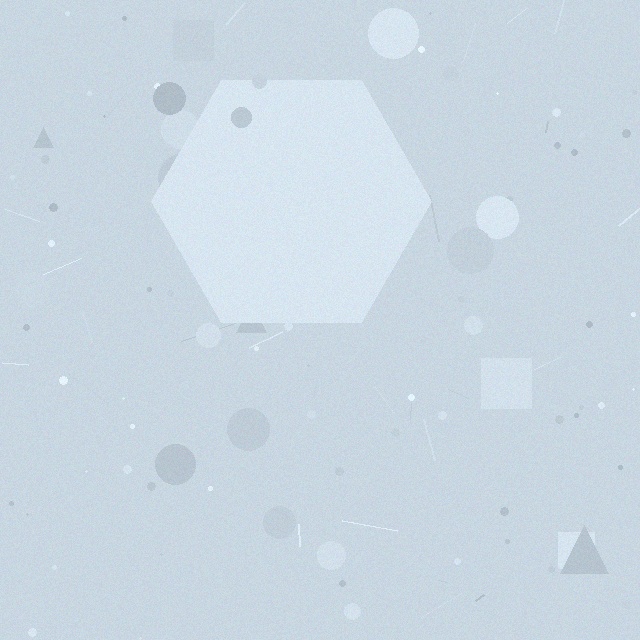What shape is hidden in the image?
A hexagon is hidden in the image.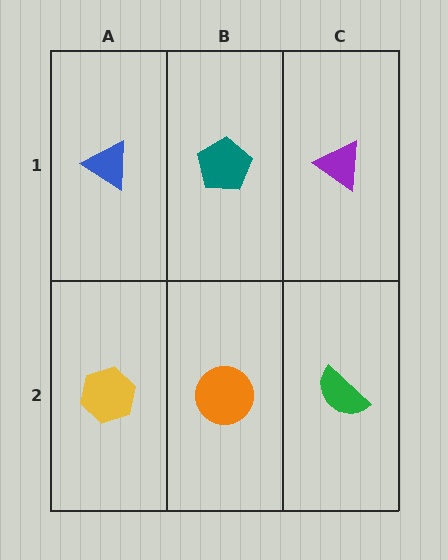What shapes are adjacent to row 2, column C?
A purple triangle (row 1, column C), an orange circle (row 2, column B).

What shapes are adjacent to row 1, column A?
A yellow hexagon (row 2, column A), a teal pentagon (row 1, column B).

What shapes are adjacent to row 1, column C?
A green semicircle (row 2, column C), a teal pentagon (row 1, column B).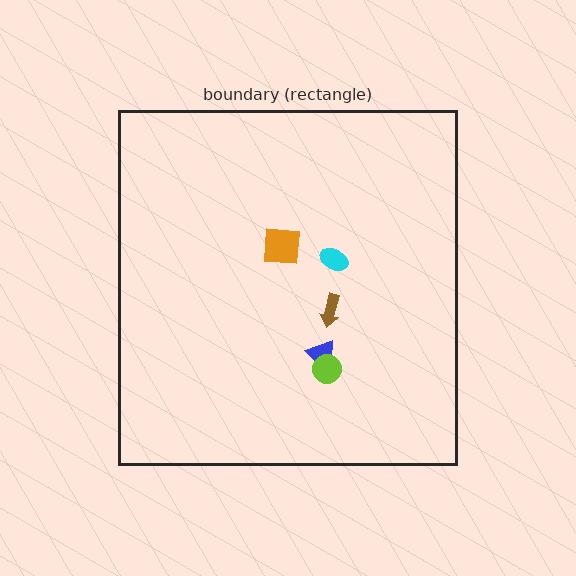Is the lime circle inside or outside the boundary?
Inside.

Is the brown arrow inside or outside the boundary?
Inside.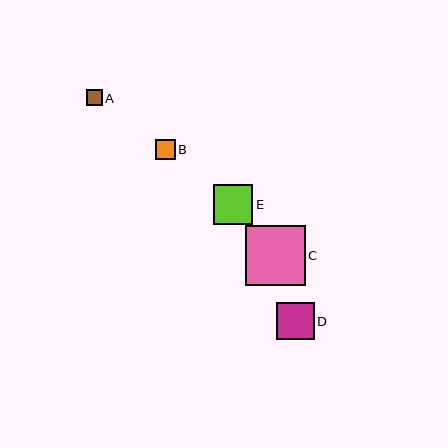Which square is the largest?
Square C is the largest with a size of approximately 59 pixels.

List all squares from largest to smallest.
From largest to smallest: C, E, D, B, A.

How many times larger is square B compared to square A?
Square B is approximately 1.2 times the size of square A.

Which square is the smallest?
Square A is the smallest with a size of approximately 16 pixels.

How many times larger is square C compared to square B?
Square C is approximately 3.0 times the size of square B.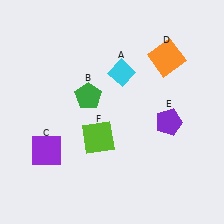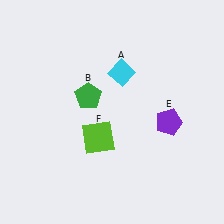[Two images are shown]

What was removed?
The purple square (C), the orange square (D) were removed in Image 2.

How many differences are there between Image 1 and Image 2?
There are 2 differences between the two images.